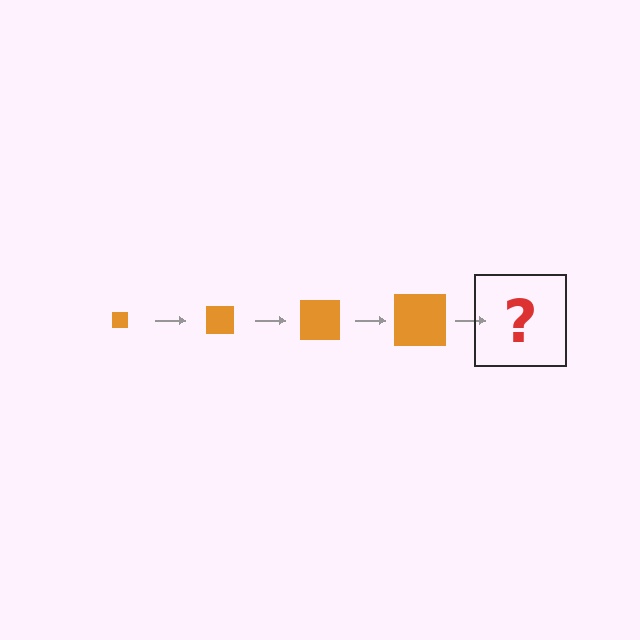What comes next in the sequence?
The next element should be an orange square, larger than the previous one.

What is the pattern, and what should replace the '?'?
The pattern is that the square gets progressively larger each step. The '?' should be an orange square, larger than the previous one.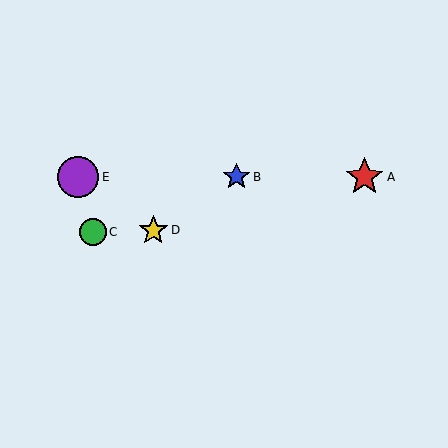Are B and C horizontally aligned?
No, B is at y≈177 and C is at y≈232.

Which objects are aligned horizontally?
Objects A, B, E are aligned horizontally.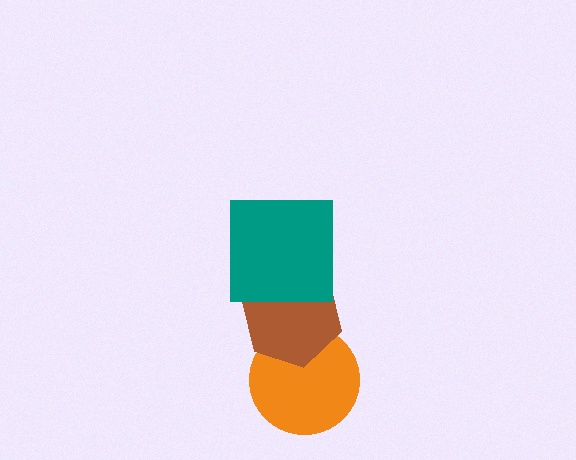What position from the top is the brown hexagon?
The brown hexagon is 2nd from the top.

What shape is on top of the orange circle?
The brown hexagon is on top of the orange circle.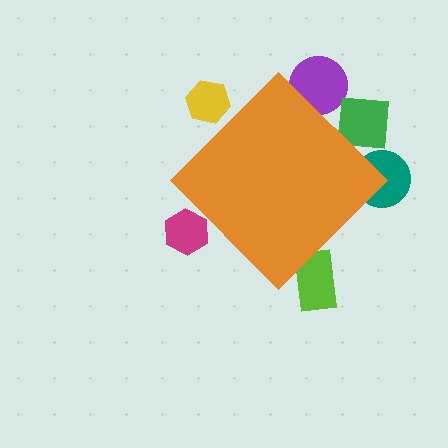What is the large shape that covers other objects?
An orange diamond.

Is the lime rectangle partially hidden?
Yes, the lime rectangle is partially hidden behind the orange diamond.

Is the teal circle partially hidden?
Yes, the teal circle is partially hidden behind the orange diamond.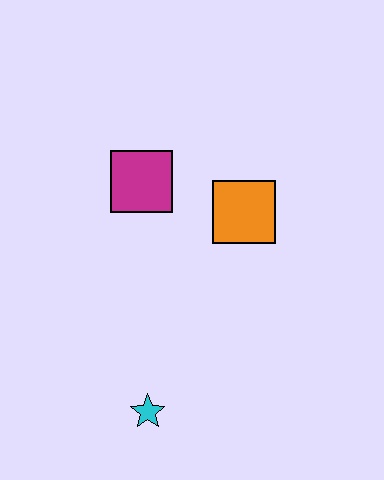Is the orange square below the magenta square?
Yes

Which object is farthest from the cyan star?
The magenta square is farthest from the cyan star.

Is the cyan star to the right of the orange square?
No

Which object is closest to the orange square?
The magenta square is closest to the orange square.